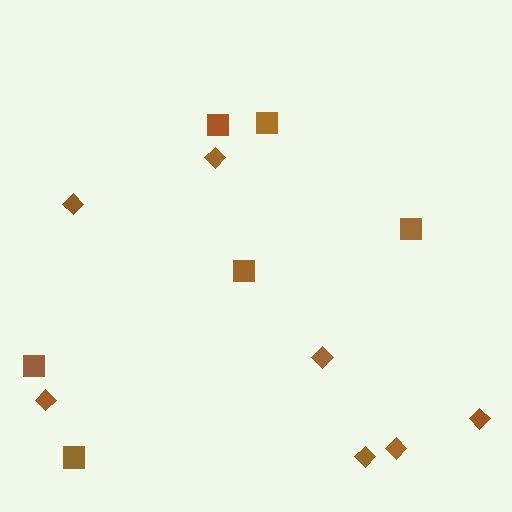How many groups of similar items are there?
There are 2 groups: one group of squares (6) and one group of diamonds (7).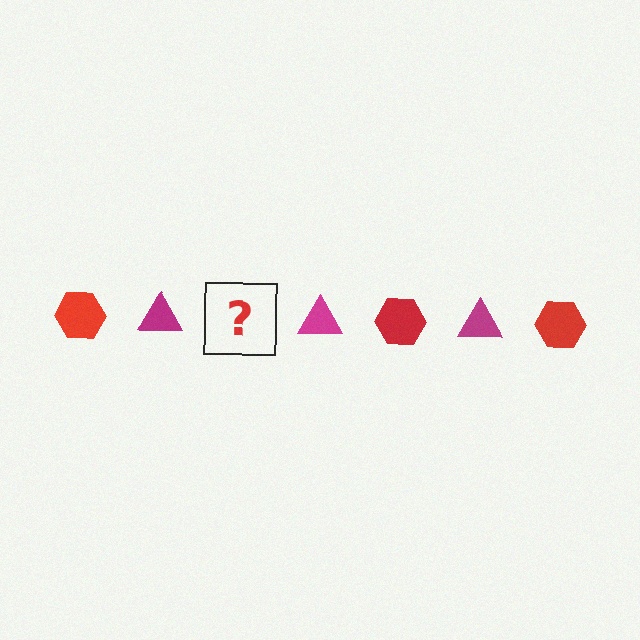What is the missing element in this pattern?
The missing element is a red hexagon.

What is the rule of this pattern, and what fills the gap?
The rule is that the pattern alternates between red hexagon and magenta triangle. The gap should be filled with a red hexagon.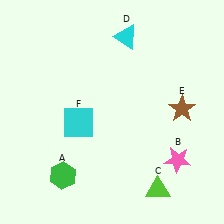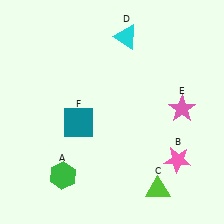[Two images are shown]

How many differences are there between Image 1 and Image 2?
There are 2 differences between the two images.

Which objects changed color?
E changed from brown to pink. F changed from cyan to teal.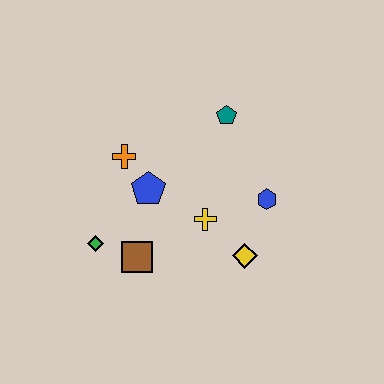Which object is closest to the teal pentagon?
The blue hexagon is closest to the teal pentagon.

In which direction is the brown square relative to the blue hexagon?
The brown square is to the left of the blue hexagon.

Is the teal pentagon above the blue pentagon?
Yes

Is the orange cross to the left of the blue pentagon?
Yes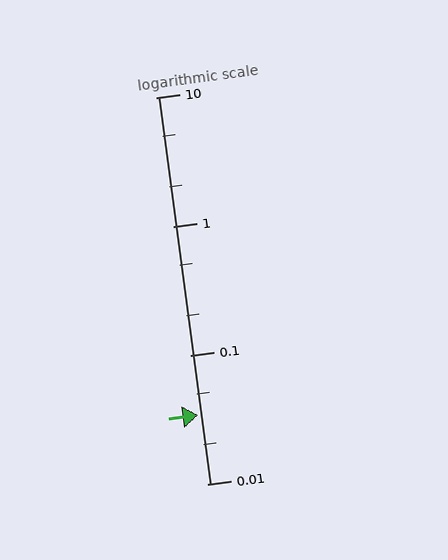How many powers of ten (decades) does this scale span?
The scale spans 3 decades, from 0.01 to 10.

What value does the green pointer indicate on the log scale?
The pointer indicates approximately 0.034.